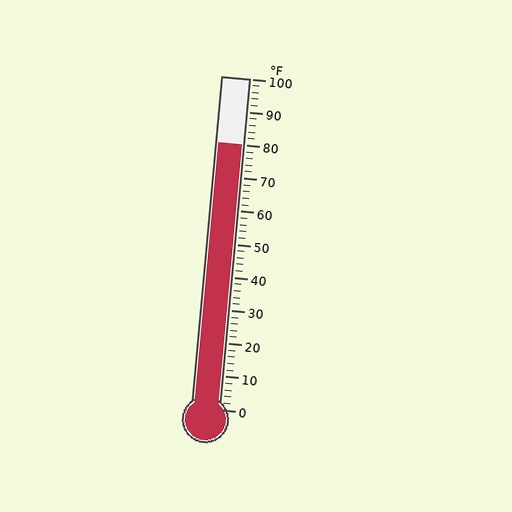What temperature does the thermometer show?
The thermometer shows approximately 80°F.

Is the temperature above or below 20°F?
The temperature is above 20°F.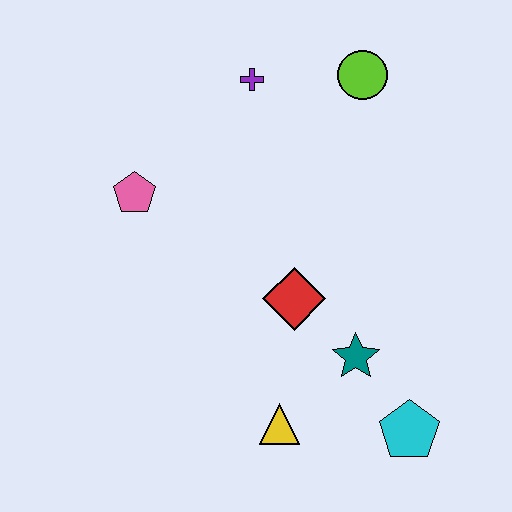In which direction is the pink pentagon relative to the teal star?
The pink pentagon is to the left of the teal star.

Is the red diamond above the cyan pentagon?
Yes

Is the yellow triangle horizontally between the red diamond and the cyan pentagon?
No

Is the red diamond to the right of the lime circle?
No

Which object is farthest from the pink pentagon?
The cyan pentagon is farthest from the pink pentagon.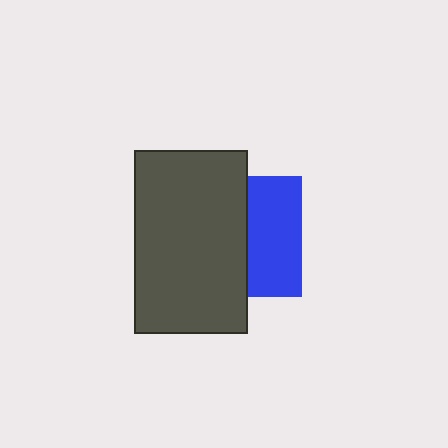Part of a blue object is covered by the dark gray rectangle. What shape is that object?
It is a square.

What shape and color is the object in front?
The object in front is a dark gray rectangle.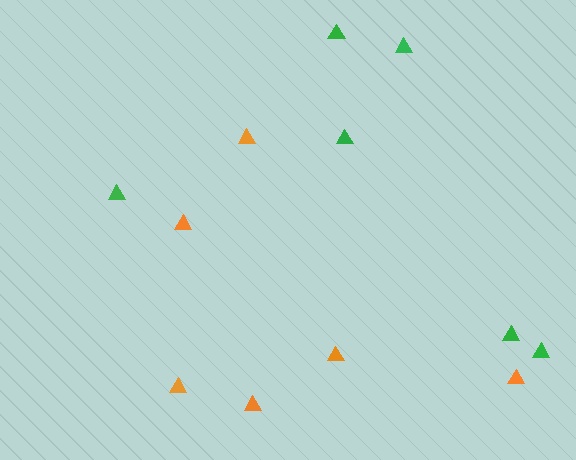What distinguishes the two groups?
There are 2 groups: one group of orange triangles (6) and one group of green triangles (6).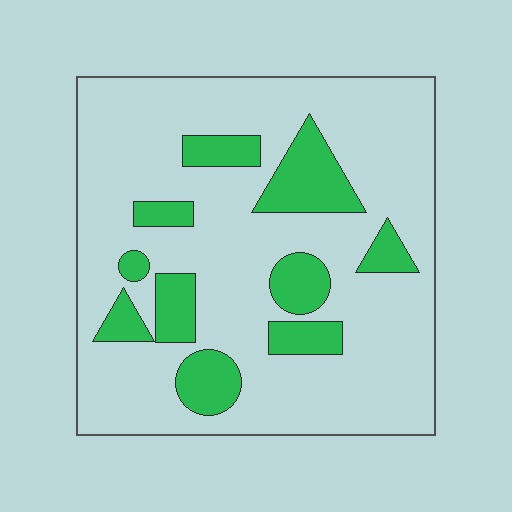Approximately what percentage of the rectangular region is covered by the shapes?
Approximately 20%.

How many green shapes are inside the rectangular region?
10.